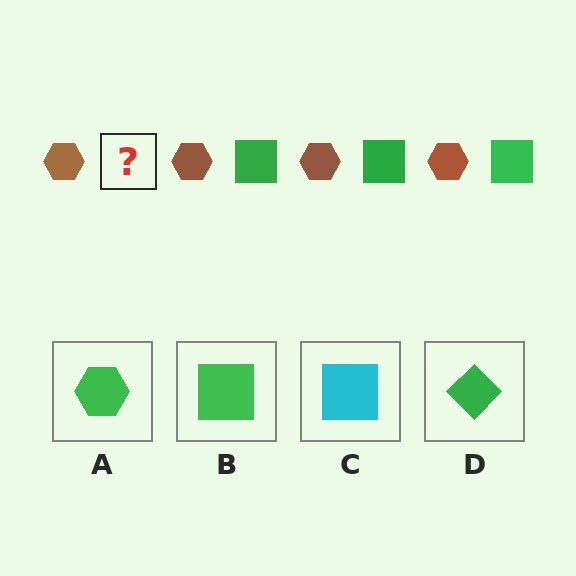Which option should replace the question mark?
Option B.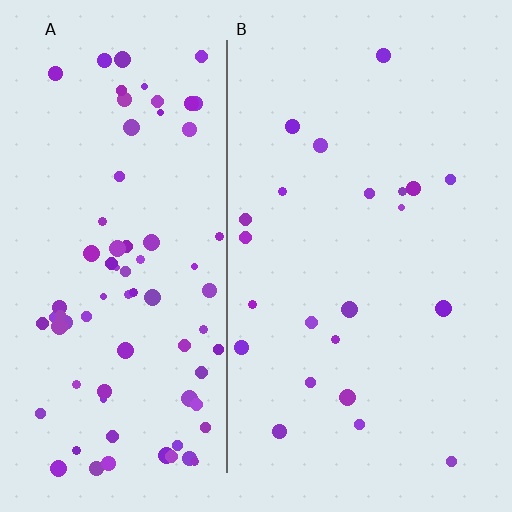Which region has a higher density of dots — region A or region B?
A (the left).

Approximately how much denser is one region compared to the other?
Approximately 3.6× — region A over region B.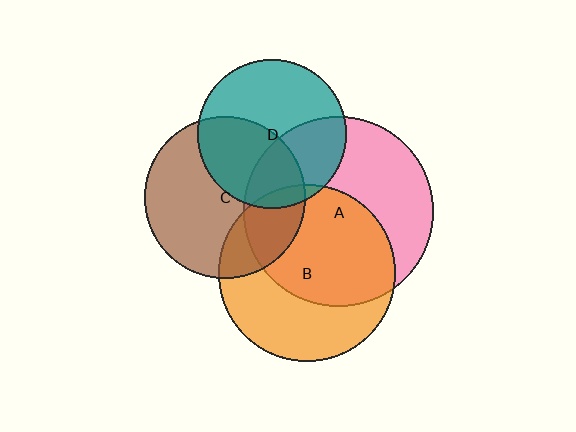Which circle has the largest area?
Circle A (pink).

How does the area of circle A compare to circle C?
Approximately 1.4 times.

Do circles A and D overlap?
Yes.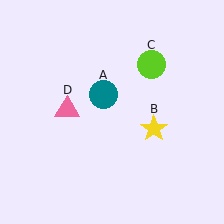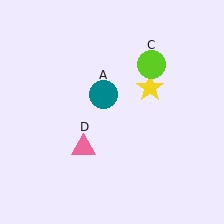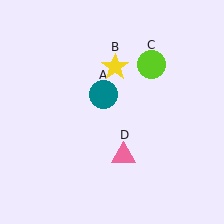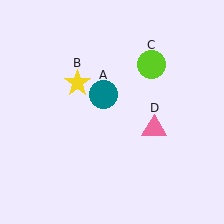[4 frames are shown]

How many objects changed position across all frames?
2 objects changed position: yellow star (object B), pink triangle (object D).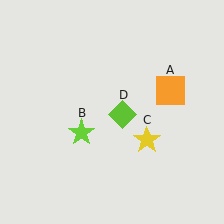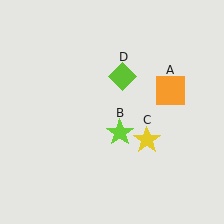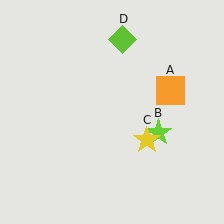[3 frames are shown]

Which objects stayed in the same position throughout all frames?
Orange square (object A) and yellow star (object C) remained stationary.